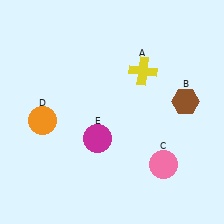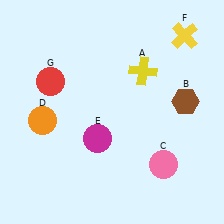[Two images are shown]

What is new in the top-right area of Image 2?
A yellow cross (F) was added in the top-right area of Image 2.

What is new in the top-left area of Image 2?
A red circle (G) was added in the top-left area of Image 2.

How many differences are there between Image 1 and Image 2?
There are 2 differences between the two images.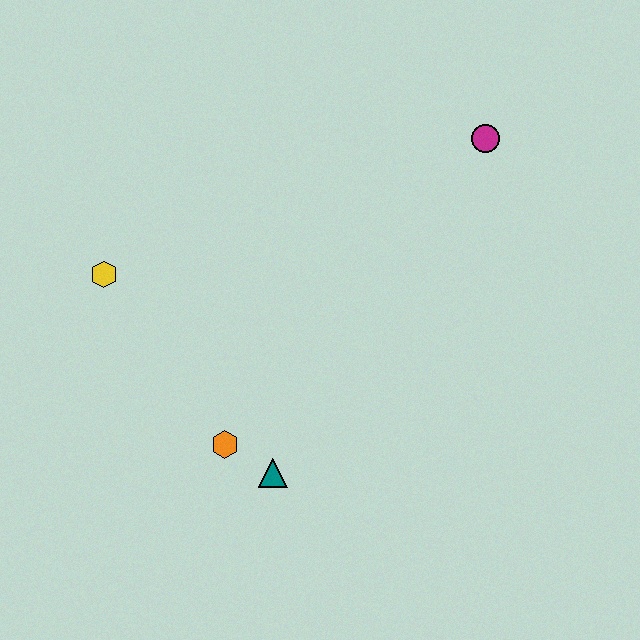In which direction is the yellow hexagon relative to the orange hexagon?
The yellow hexagon is above the orange hexagon.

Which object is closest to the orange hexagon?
The teal triangle is closest to the orange hexagon.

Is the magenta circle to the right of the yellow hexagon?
Yes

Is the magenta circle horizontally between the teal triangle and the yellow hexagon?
No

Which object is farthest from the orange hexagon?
The magenta circle is farthest from the orange hexagon.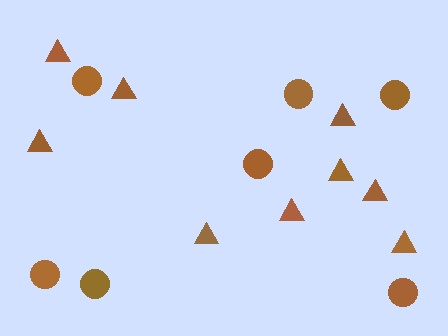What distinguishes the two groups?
There are 2 groups: one group of triangles (9) and one group of circles (7).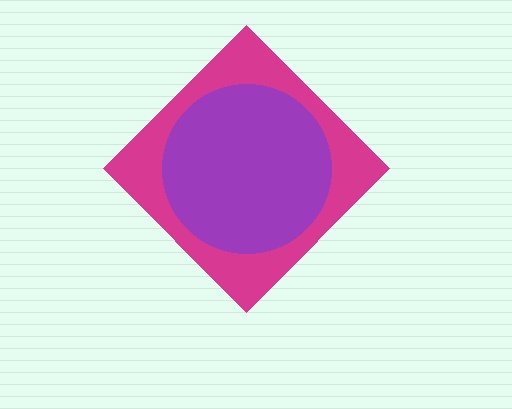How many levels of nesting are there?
2.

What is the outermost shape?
The magenta diamond.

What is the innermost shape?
The purple circle.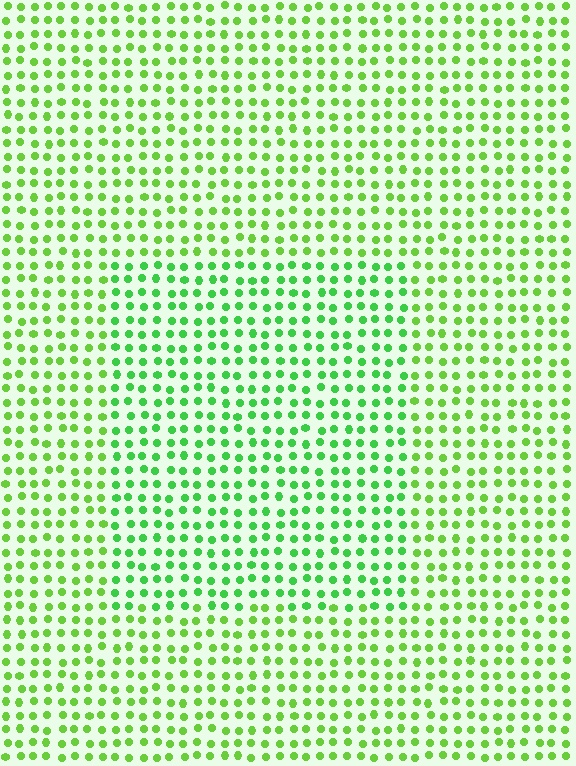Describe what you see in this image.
The image is filled with small lime elements in a uniform arrangement. A rectangle-shaped region is visible where the elements are tinted to a slightly different hue, forming a subtle color boundary.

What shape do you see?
I see a rectangle.